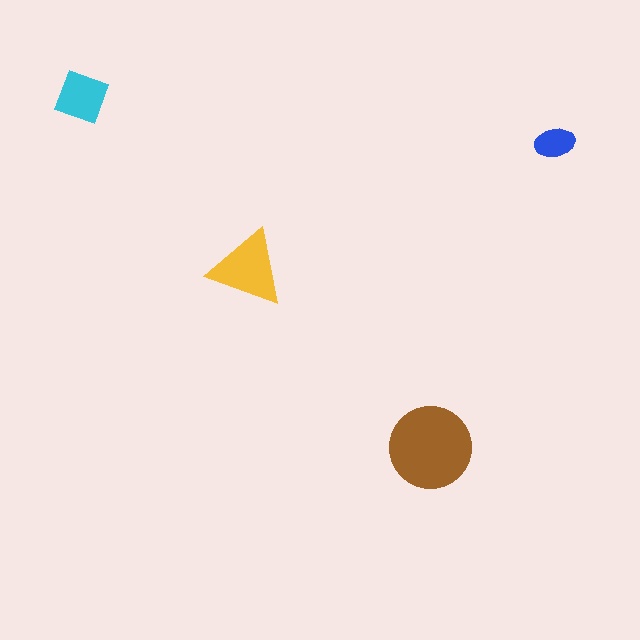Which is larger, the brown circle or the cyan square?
The brown circle.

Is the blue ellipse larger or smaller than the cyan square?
Smaller.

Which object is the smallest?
The blue ellipse.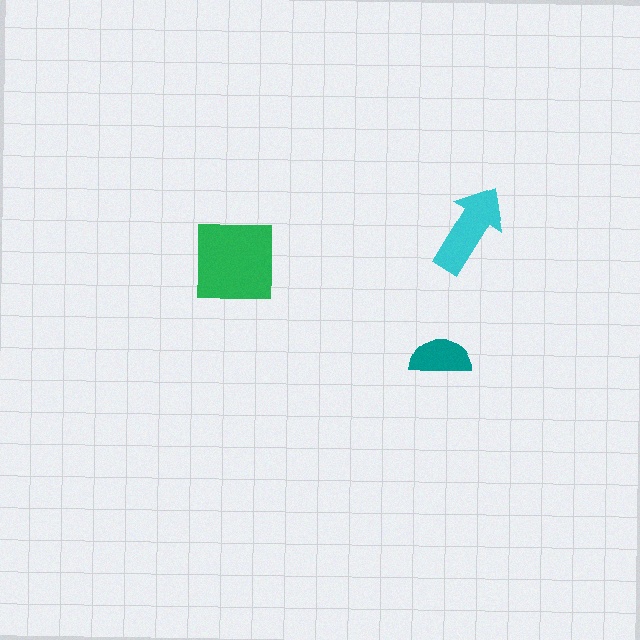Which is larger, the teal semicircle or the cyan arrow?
The cyan arrow.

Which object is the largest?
The green square.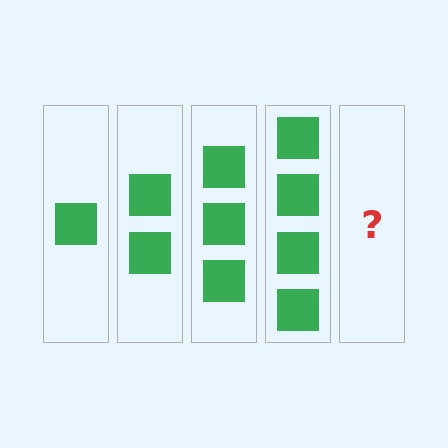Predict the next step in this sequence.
The next step is 5 squares.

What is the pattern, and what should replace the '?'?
The pattern is that each step adds one more square. The '?' should be 5 squares.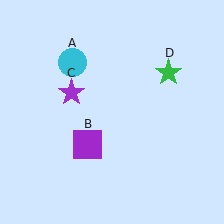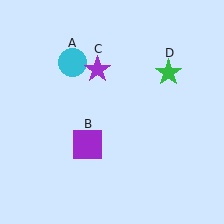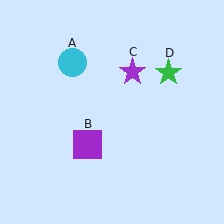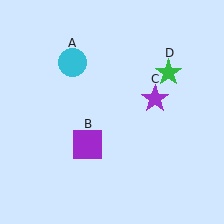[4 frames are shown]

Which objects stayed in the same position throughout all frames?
Cyan circle (object A) and purple square (object B) and green star (object D) remained stationary.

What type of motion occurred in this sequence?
The purple star (object C) rotated clockwise around the center of the scene.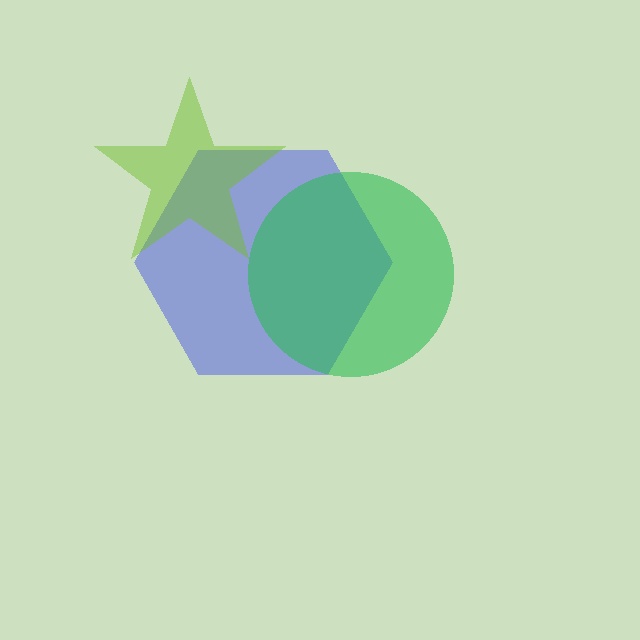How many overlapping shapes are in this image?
There are 3 overlapping shapes in the image.